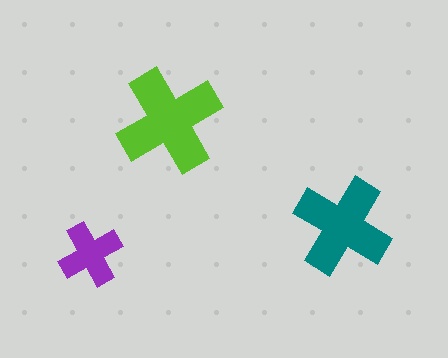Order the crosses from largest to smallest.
the lime one, the teal one, the purple one.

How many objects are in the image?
There are 3 objects in the image.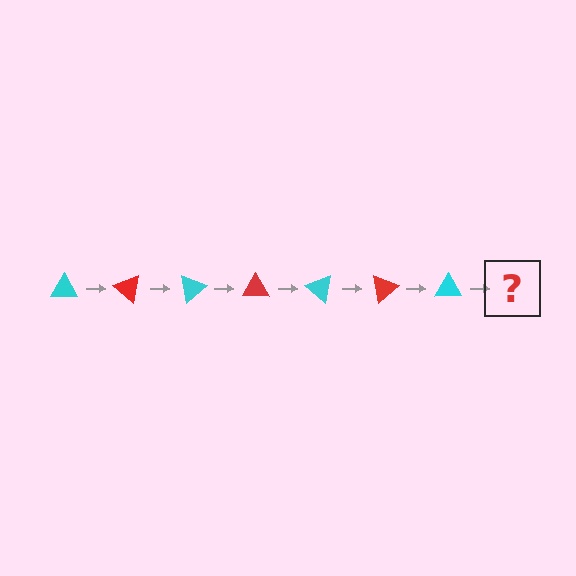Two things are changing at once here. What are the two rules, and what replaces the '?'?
The two rules are that it rotates 40 degrees each step and the color cycles through cyan and red. The '?' should be a red triangle, rotated 280 degrees from the start.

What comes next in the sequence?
The next element should be a red triangle, rotated 280 degrees from the start.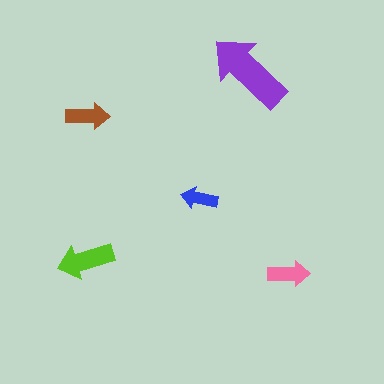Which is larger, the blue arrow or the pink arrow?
The pink one.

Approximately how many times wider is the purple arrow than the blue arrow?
About 2.5 times wider.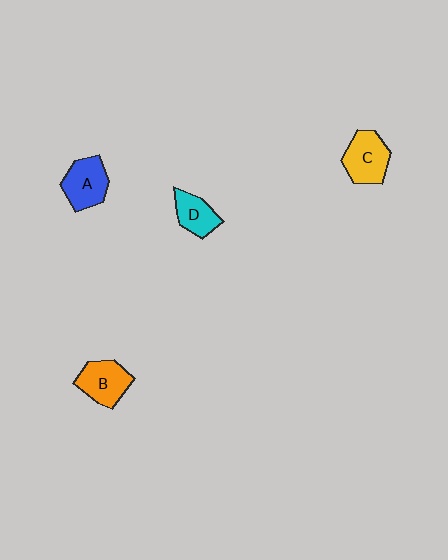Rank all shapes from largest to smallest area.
From largest to smallest: C (yellow), A (blue), B (orange), D (cyan).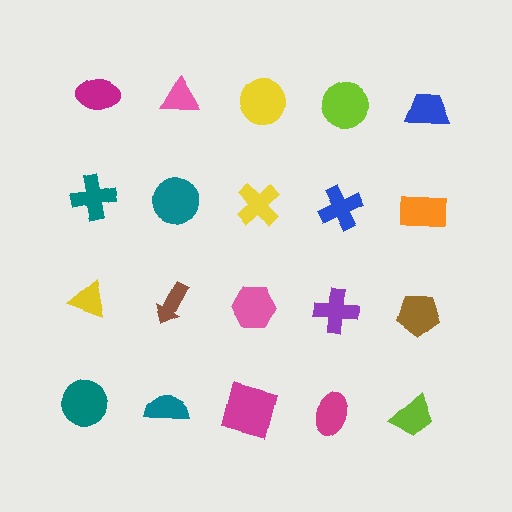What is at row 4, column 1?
A teal circle.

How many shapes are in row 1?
5 shapes.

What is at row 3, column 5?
A brown pentagon.